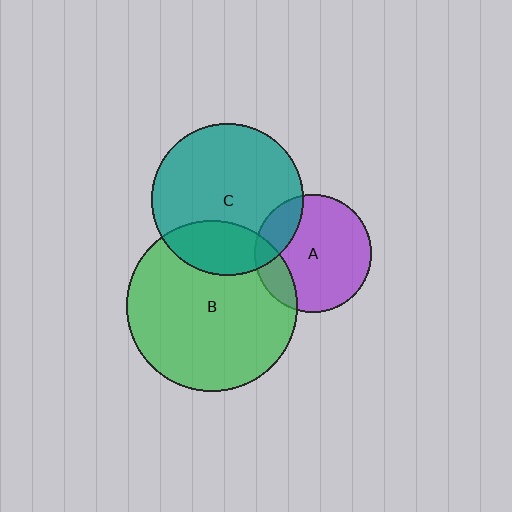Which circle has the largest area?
Circle B (green).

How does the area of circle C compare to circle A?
Approximately 1.7 times.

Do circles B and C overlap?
Yes.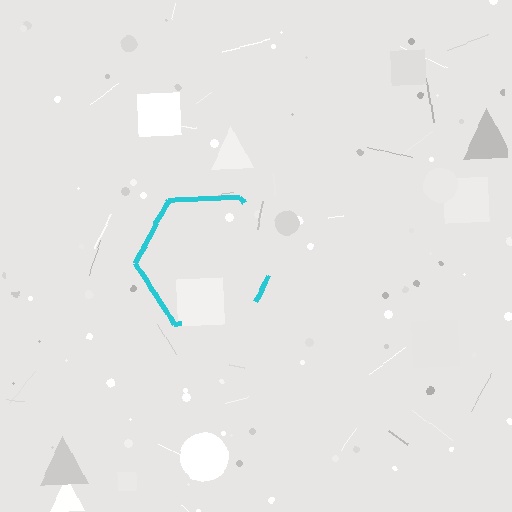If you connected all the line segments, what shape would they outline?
They would outline a hexagon.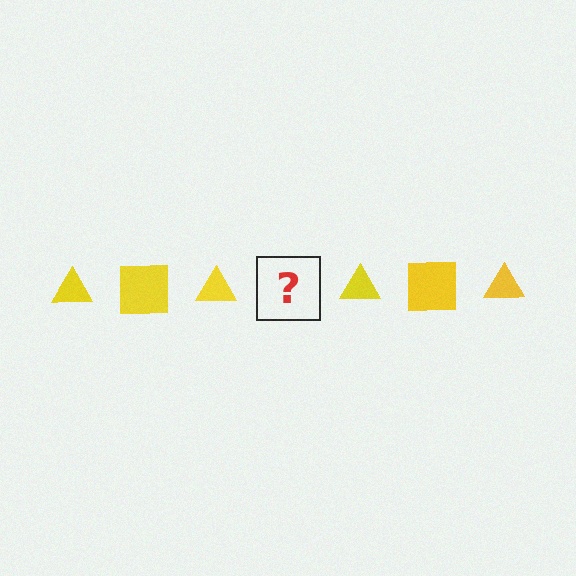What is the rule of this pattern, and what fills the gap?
The rule is that the pattern cycles through triangle, square shapes in yellow. The gap should be filled with a yellow square.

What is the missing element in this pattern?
The missing element is a yellow square.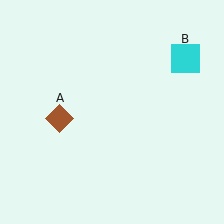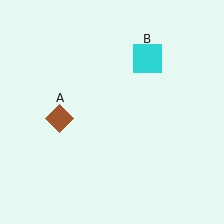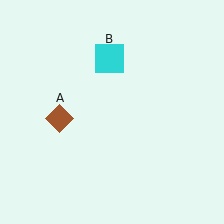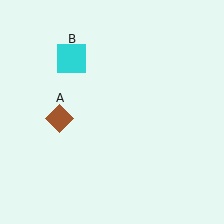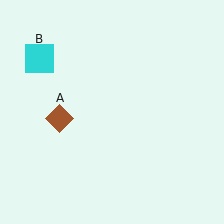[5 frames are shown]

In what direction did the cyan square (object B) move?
The cyan square (object B) moved left.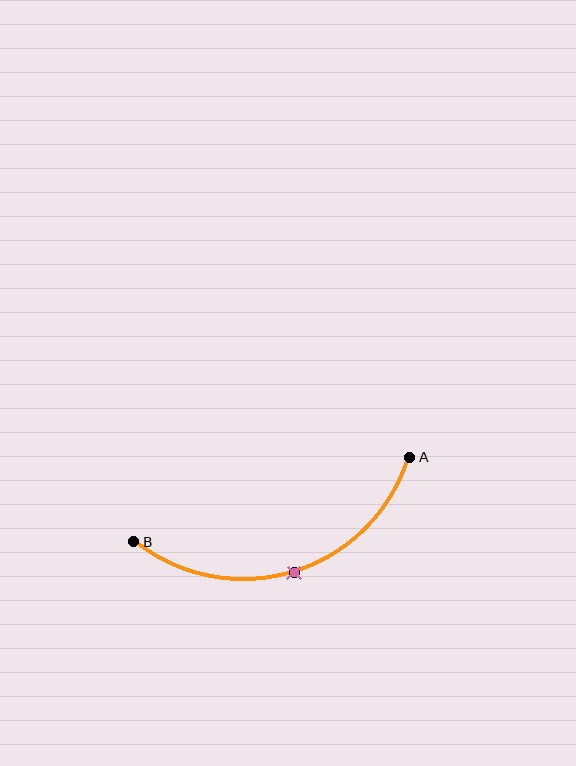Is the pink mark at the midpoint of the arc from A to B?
Yes. The pink mark lies on the arc at equal arc-length from both A and B — it is the arc midpoint.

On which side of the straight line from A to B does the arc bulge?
The arc bulges below the straight line connecting A and B.